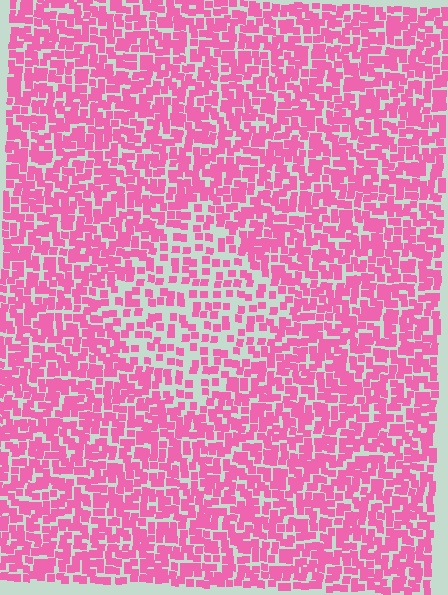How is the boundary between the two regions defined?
The boundary is defined by a change in element density (approximately 1.9x ratio). All elements are the same color, size, and shape.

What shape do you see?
I see a diamond.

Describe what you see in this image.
The image contains small pink elements arranged at two different densities. A diamond-shaped region is visible where the elements are less densely packed than the surrounding area.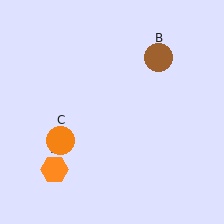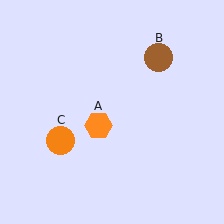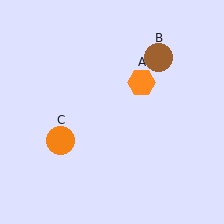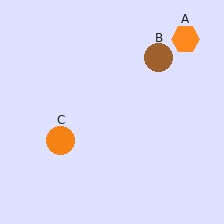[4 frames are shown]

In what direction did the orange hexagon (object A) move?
The orange hexagon (object A) moved up and to the right.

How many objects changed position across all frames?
1 object changed position: orange hexagon (object A).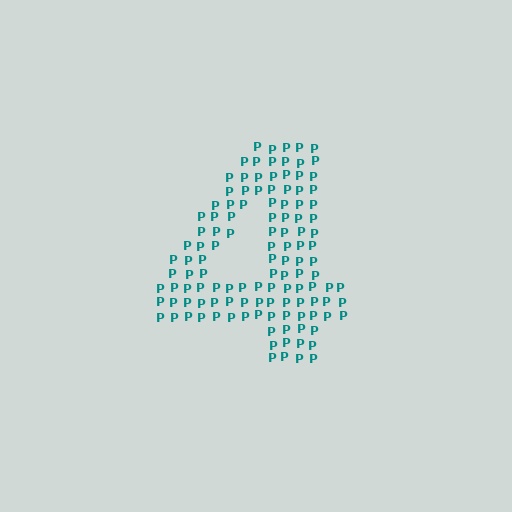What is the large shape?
The large shape is the digit 4.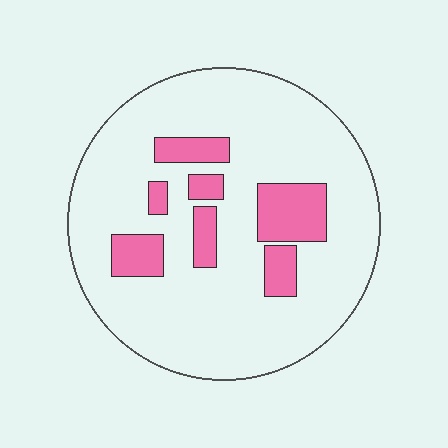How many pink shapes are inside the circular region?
7.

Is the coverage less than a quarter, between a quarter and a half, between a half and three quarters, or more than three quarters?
Less than a quarter.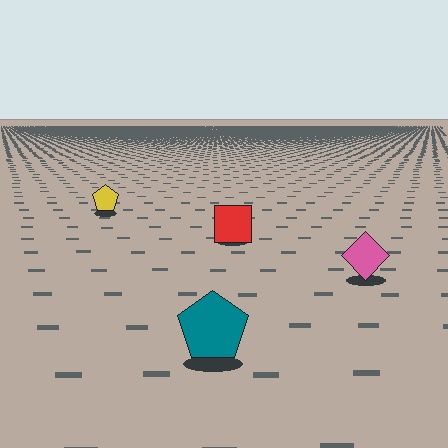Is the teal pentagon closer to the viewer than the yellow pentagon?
Yes. The teal pentagon is closer — you can tell from the texture gradient: the ground texture is coarser near it.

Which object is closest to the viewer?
The teal pentagon is closest. The texture marks near it are larger and more spread out.